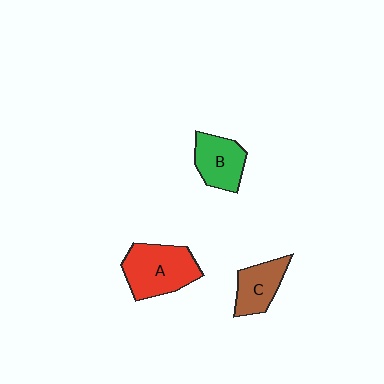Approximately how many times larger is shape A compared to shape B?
Approximately 1.4 times.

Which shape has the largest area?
Shape A (red).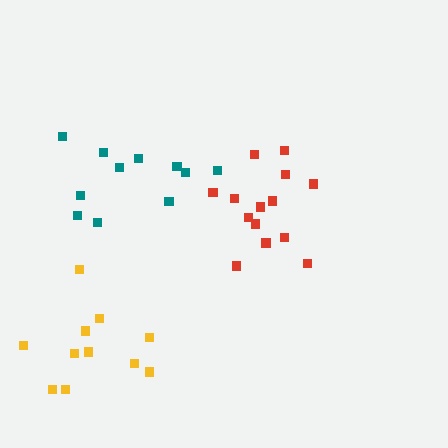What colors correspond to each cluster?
The clusters are colored: red, yellow, teal.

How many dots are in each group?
Group 1: 14 dots, Group 2: 11 dots, Group 3: 11 dots (36 total).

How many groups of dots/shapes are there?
There are 3 groups.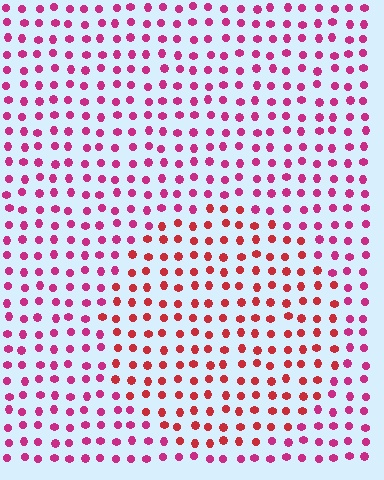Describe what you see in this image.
The image is filled with small magenta elements in a uniform arrangement. A circle-shaped region is visible where the elements are tinted to a slightly different hue, forming a subtle color boundary.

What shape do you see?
I see a circle.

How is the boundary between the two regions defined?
The boundary is defined purely by a slight shift in hue (about 30 degrees). Spacing, size, and orientation are identical on both sides.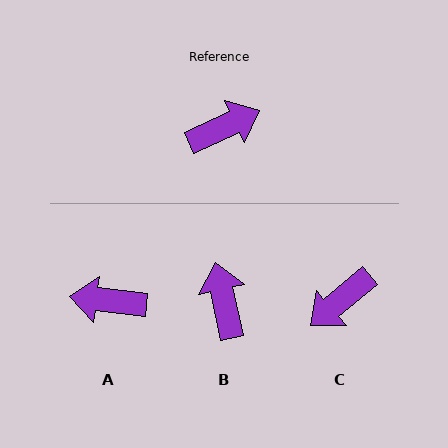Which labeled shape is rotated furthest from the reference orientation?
C, about 164 degrees away.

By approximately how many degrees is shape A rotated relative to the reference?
Approximately 149 degrees counter-clockwise.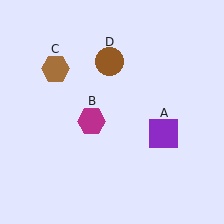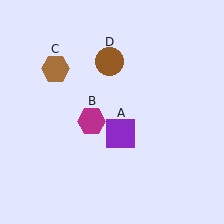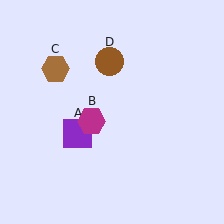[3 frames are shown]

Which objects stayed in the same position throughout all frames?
Magenta hexagon (object B) and brown hexagon (object C) and brown circle (object D) remained stationary.